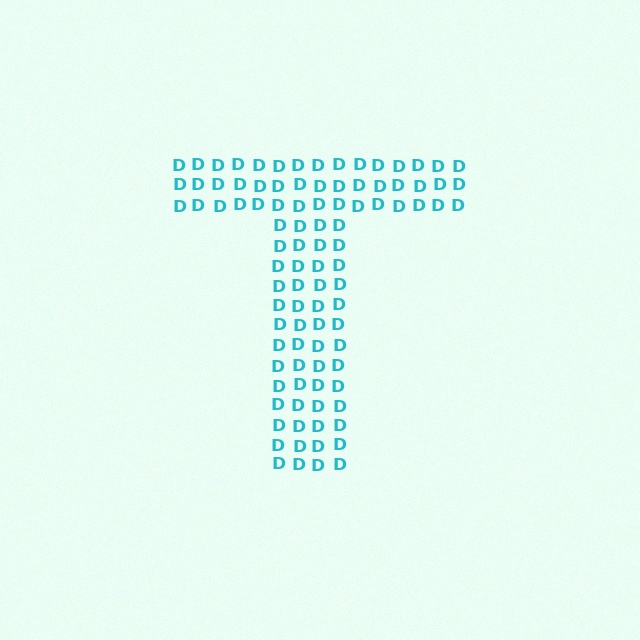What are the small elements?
The small elements are letter D's.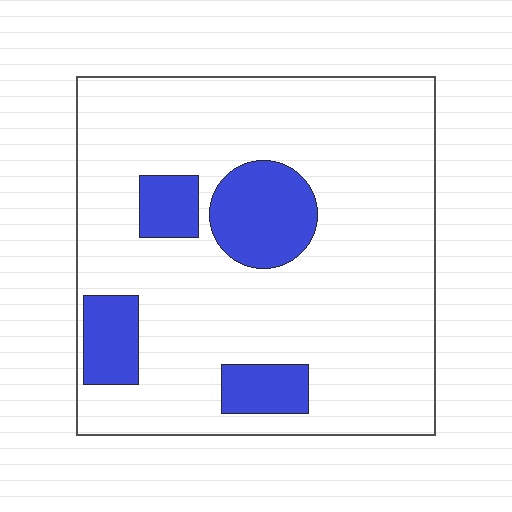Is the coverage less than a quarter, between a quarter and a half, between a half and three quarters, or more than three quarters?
Less than a quarter.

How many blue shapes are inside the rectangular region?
4.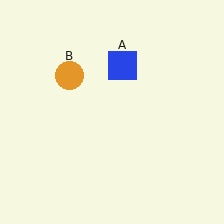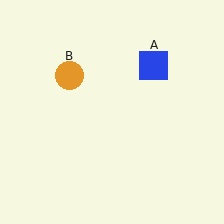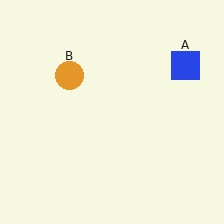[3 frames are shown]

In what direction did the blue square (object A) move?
The blue square (object A) moved right.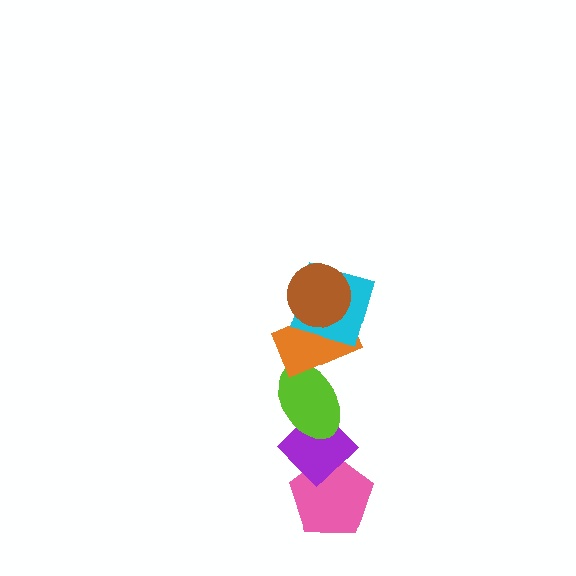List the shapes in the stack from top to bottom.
From top to bottom: the brown circle, the cyan square, the orange rectangle, the lime ellipse, the purple diamond, the pink pentagon.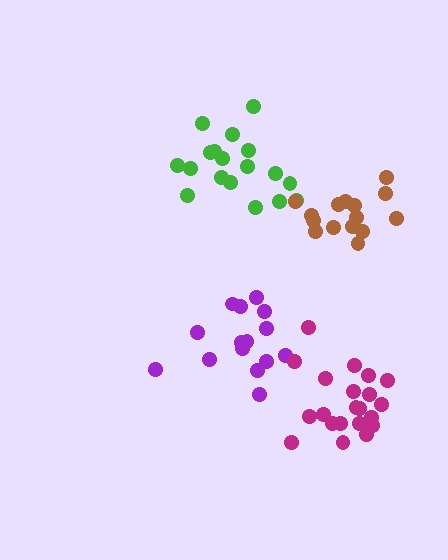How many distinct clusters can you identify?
There are 4 distinct clusters.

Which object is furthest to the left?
The green cluster is leftmost.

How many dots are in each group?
Group 1: 15 dots, Group 2: 18 dots, Group 3: 15 dots, Group 4: 21 dots (69 total).